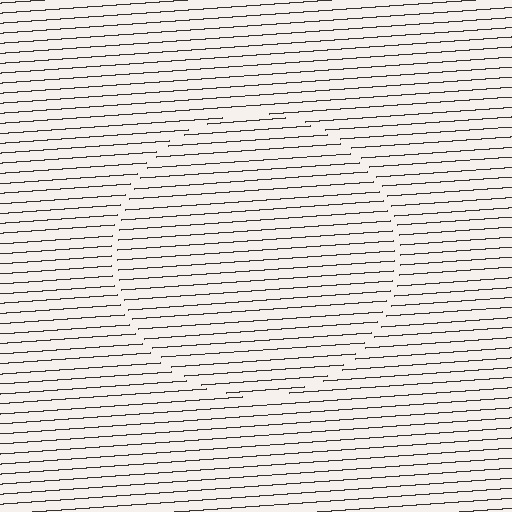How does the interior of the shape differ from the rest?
The interior of the shape contains the same grating, shifted by half a period — the contour is defined by the phase discontinuity where line-ends from the inner and outer gratings abut.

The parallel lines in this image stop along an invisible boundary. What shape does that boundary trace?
An illusory circle. The interior of the shape contains the same grating, shifted by half a period — the contour is defined by the phase discontinuity where line-ends from the inner and outer gratings abut.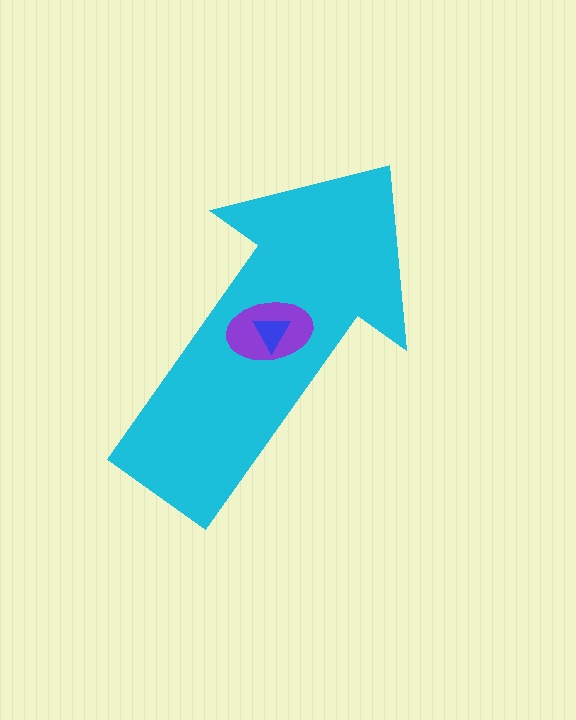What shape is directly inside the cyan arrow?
The purple ellipse.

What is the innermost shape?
The blue triangle.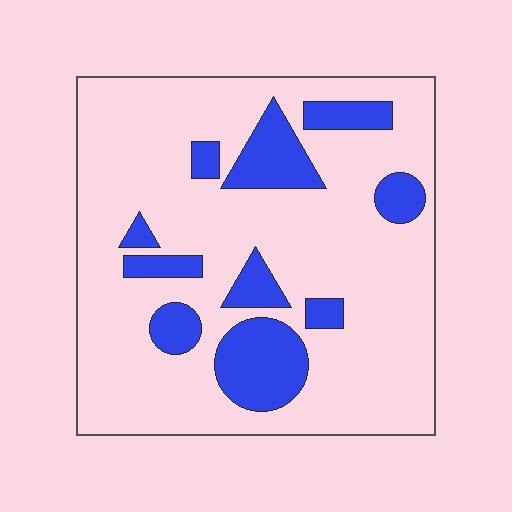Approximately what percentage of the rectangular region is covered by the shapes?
Approximately 20%.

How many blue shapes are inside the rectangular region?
10.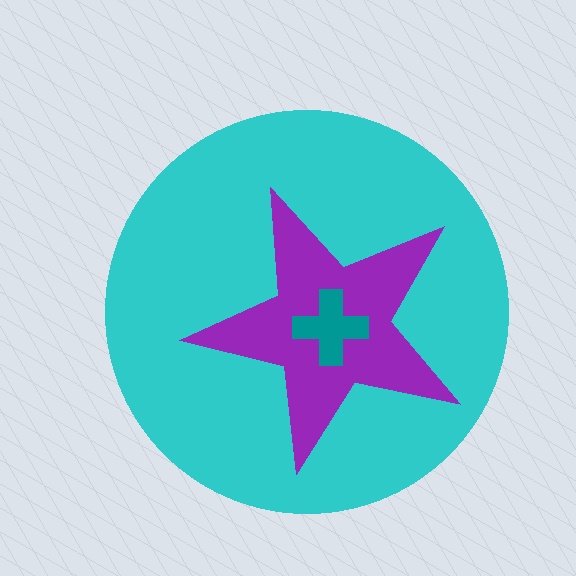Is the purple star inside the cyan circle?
Yes.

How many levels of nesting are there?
3.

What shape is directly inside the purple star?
The teal cross.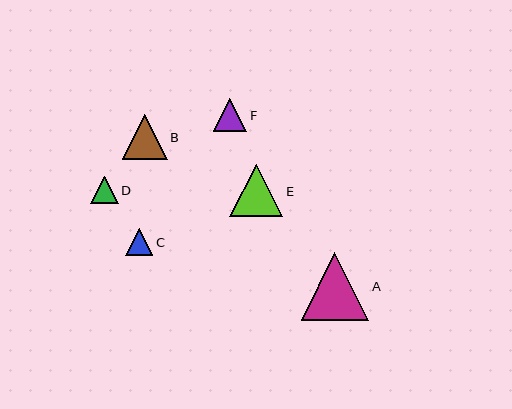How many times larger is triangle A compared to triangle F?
Triangle A is approximately 2.0 times the size of triangle F.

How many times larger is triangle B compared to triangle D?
Triangle B is approximately 1.6 times the size of triangle D.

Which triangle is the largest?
Triangle A is the largest with a size of approximately 67 pixels.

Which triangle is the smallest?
Triangle C is the smallest with a size of approximately 27 pixels.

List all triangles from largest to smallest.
From largest to smallest: A, E, B, F, D, C.